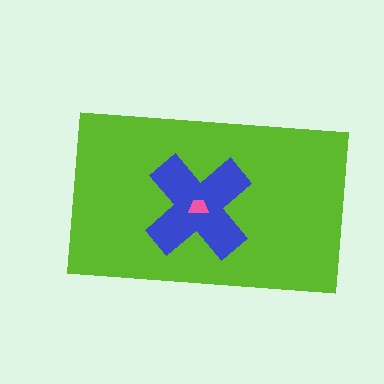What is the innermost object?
The pink trapezoid.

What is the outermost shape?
The lime rectangle.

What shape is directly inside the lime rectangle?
The blue cross.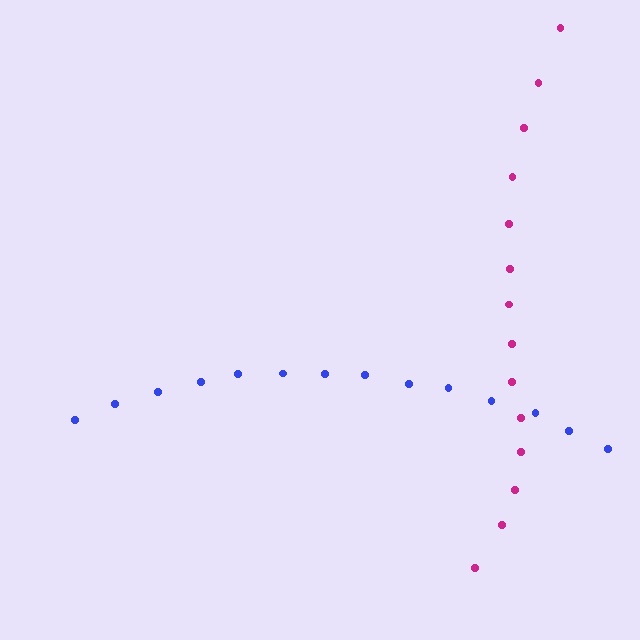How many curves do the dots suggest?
There are 2 distinct paths.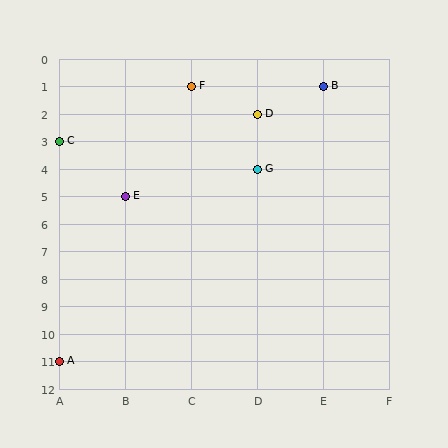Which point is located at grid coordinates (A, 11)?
Point A is at (A, 11).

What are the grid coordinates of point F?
Point F is at grid coordinates (C, 1).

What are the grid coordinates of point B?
Point B is at grid coordinates (E, 1).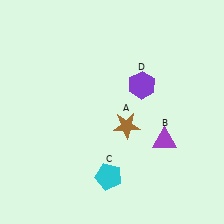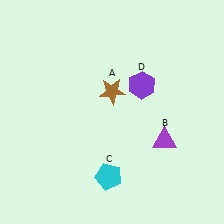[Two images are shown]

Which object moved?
The brown star (A) moved up.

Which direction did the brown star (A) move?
The brown star (A) moved up.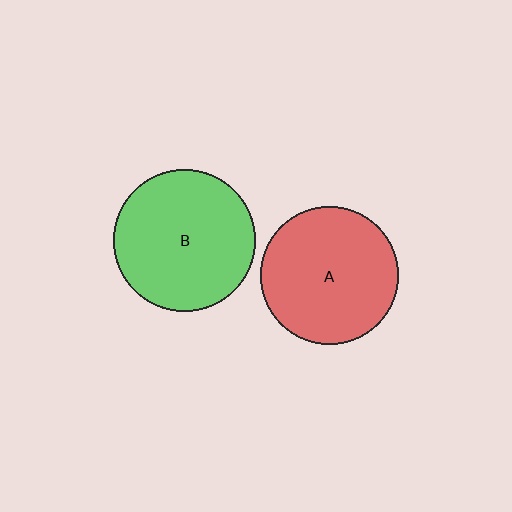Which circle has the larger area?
Circle B (green).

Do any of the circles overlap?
No, none of the circles overlap.